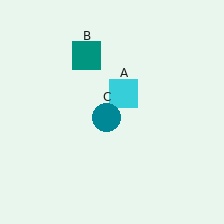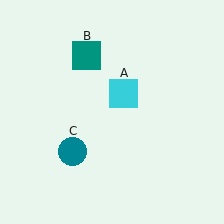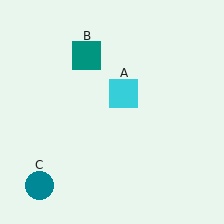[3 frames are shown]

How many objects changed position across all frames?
1 object changed position: teal circle (object C).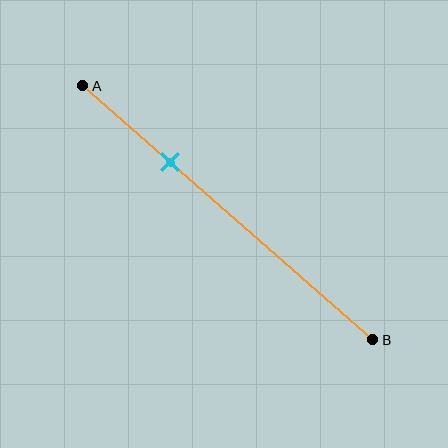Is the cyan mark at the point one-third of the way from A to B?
No, the mark is at about 30% from A, not at the 33% one-third point.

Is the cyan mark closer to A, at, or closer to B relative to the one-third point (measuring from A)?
The cyan mark is closer to point A than the one-third point of segment AB.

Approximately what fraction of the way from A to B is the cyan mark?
The cyan mark is approximately 30% of the way from A to B.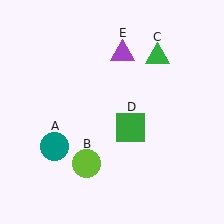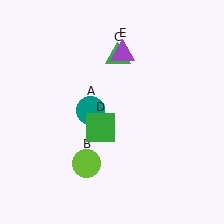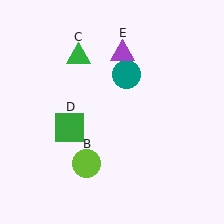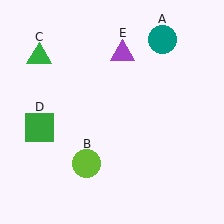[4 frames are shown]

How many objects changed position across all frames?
3 objects changed position: teal circle (object A), green triangle (object C), green square (object D).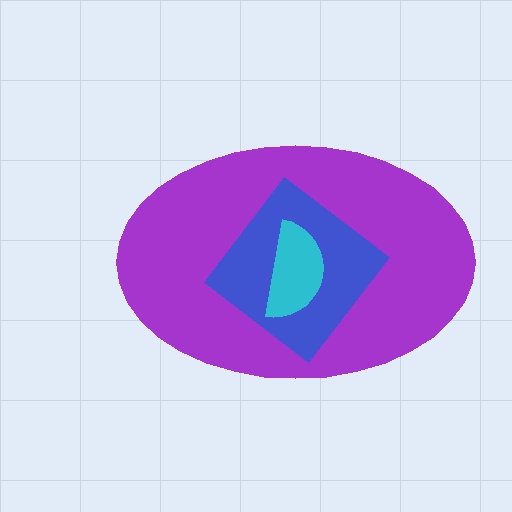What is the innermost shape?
The cyan semicircle.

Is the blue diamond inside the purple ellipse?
Yes.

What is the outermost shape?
The purple ellipse.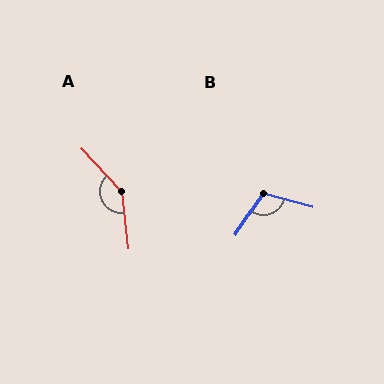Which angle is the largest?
A, at approximately 144 degrees.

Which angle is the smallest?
B, at approximately 108 degrees.